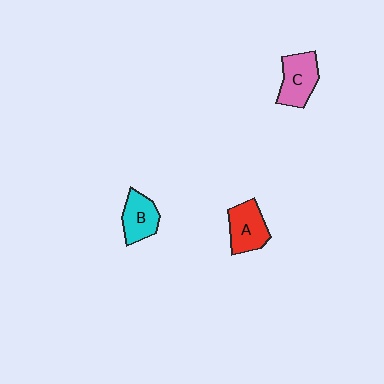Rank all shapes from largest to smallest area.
From largest to smallest: C (pink), A (red), B (cyan).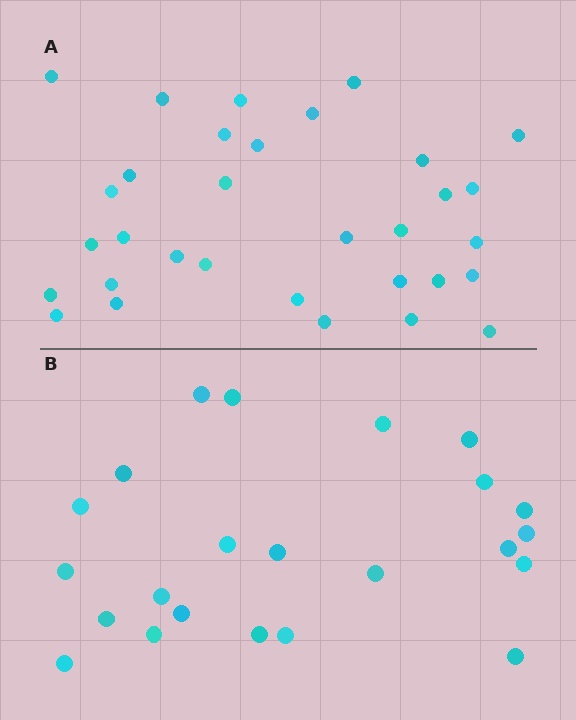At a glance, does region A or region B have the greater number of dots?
Region A (the top region) has more dots.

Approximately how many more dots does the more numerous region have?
Region A has roughly 8 or so more dots than region B.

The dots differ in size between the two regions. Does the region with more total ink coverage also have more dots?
No. Region B has more total ink coverage because its dots are larger, but region A actually contains more individual dots. Total area can be misleading — the number of items is what matters here.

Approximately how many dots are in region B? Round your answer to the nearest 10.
About 20 dots. (The exact count is 23, which rounds to 20.)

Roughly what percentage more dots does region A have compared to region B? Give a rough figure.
About 40% more.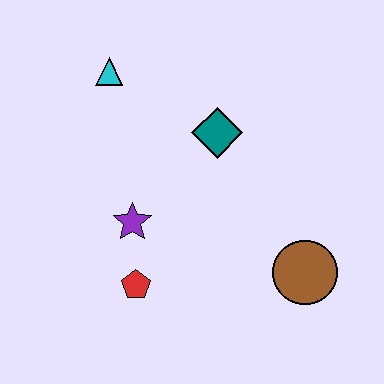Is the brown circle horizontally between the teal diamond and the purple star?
No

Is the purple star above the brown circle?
Yes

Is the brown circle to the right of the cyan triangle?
Yes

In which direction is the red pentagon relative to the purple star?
The red pentagon is below the purple star.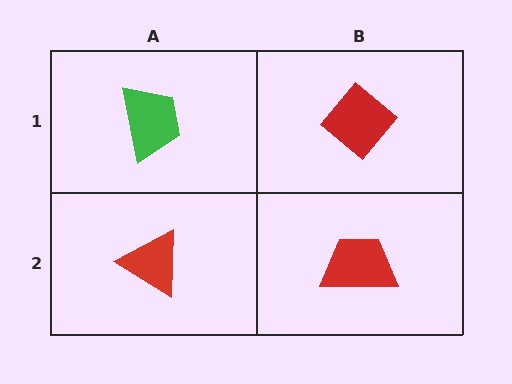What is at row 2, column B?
A red trapezoid.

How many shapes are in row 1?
2 shapes.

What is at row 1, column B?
A red diamond.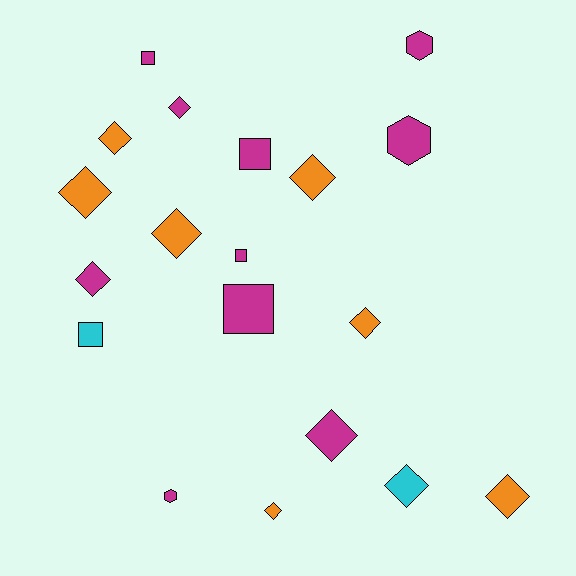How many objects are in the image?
There are 19 objects.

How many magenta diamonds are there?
There are 3 magenta diamonds.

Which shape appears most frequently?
Diamond, with 11 objects.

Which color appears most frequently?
Magenta, with 10 objects.